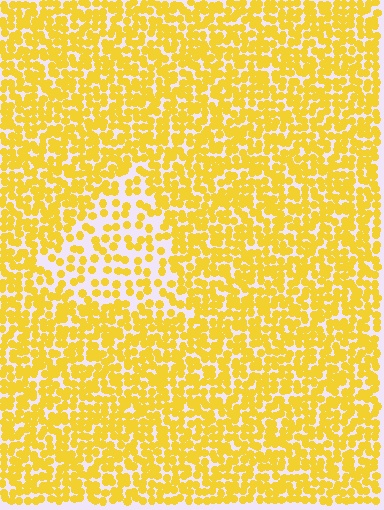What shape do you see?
I see a triangle.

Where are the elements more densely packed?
The elements are more densely packed outside the triangle boundary.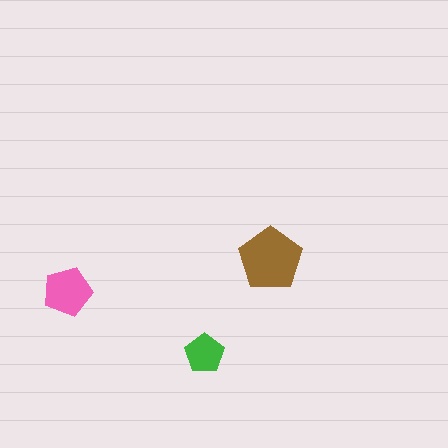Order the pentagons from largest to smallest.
the brown one, the pink one, the green one.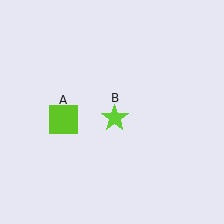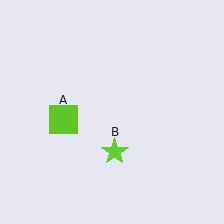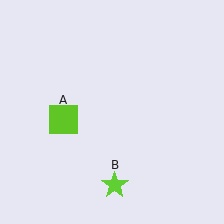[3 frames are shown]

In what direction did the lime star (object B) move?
The lime star (object B) moved down.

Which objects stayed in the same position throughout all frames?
Lime square (object A) remained stationary.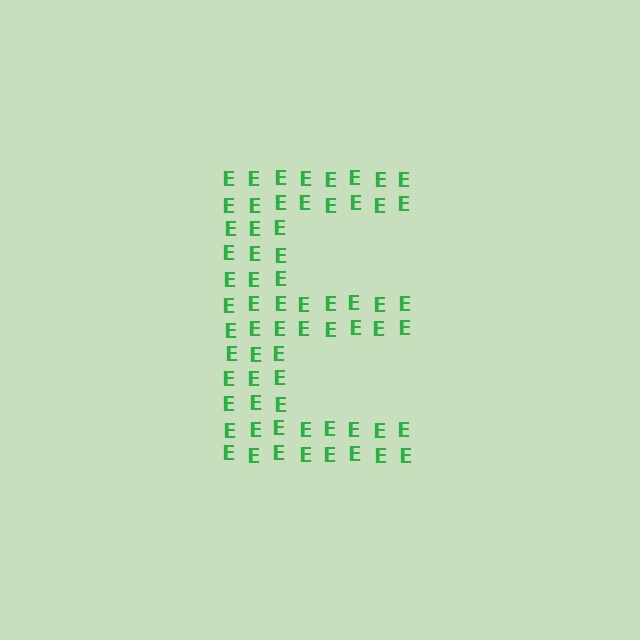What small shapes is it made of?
It is made of small letter E's.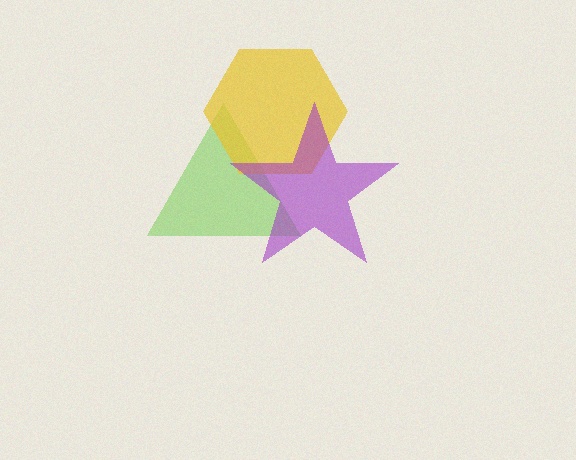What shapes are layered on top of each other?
The layered shapes are: a lime triangle, a yellow hexagon, a purple star.